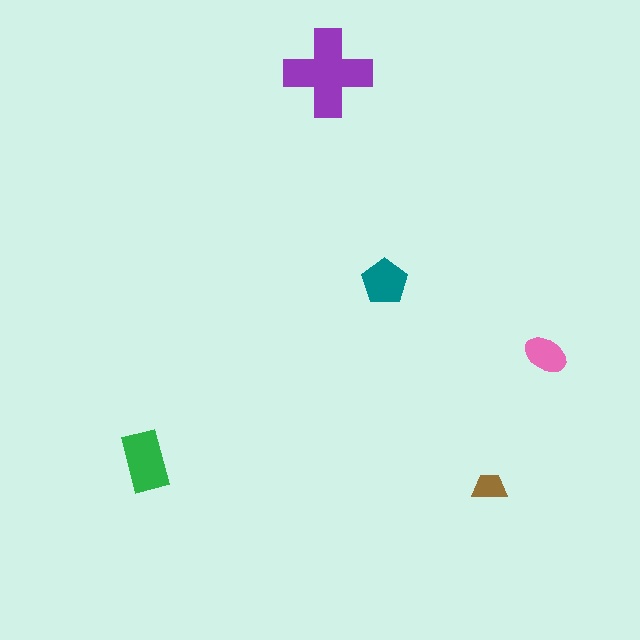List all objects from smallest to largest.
The brown trapezoid, the pink ellipse, the teal pentagon, the green rectangle, the purple cross.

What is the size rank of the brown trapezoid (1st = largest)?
5th.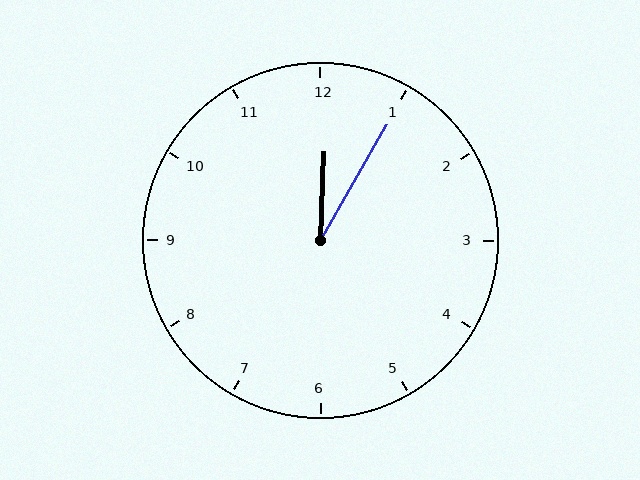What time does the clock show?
12:05.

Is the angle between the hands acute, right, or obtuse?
It is acute.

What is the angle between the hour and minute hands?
Approximately 28 degrees.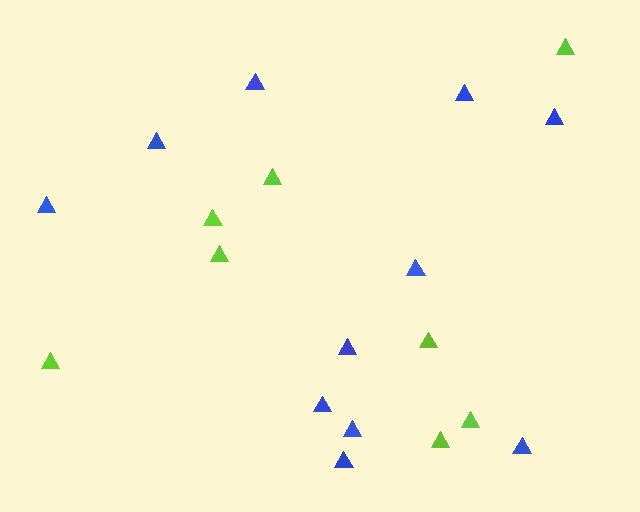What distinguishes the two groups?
There are 2 groups: one group of blue triangles (11) and one group of lime triangles (8).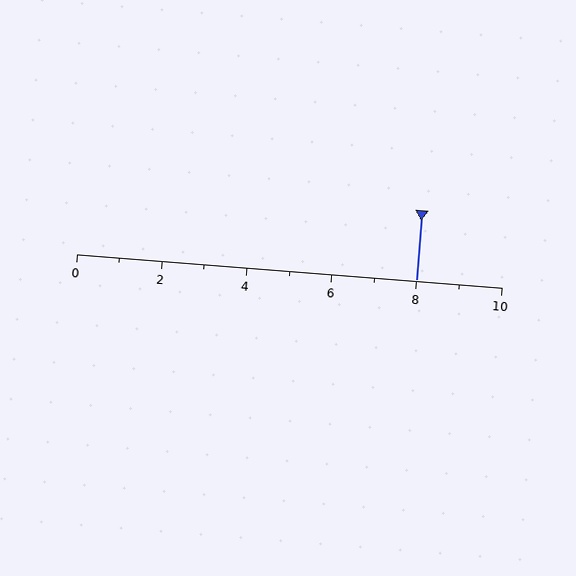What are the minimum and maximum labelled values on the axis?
The axis runs from 0 to 10.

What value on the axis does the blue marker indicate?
The marker indicates approximately 8.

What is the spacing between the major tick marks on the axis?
The major ticks are spaced 2 apart.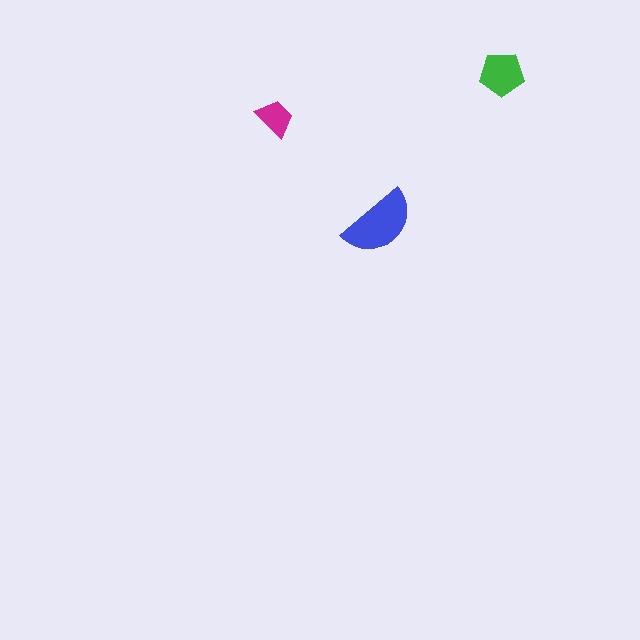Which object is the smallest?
The magenta trapezoid.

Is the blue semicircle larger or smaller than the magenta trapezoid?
Larger.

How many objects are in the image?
There are 3 objects in the image.